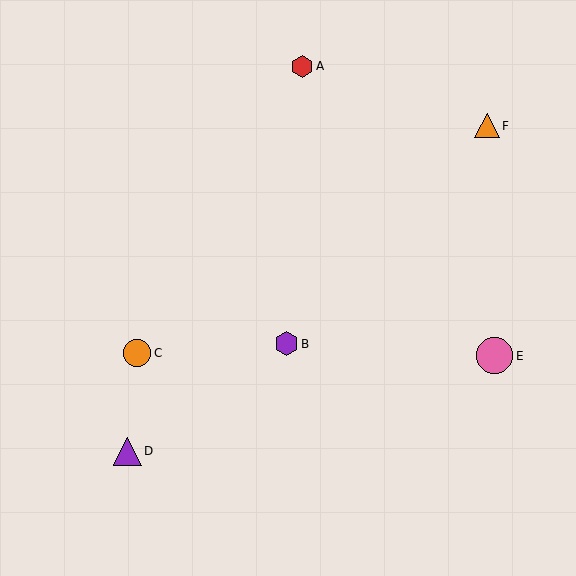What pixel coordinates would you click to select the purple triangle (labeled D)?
Click at (127, 451) to select the purple triangle D.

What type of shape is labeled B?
Shape B is a purple hexagon.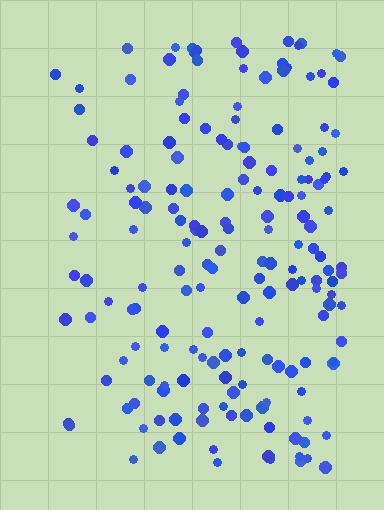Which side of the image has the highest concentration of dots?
The right.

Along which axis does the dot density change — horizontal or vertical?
Horizontal.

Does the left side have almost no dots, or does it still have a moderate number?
Still a moderate number, just noticeably fewer than the right.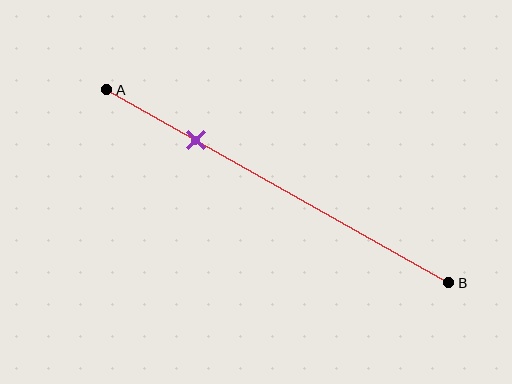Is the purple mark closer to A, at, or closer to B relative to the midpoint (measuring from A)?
The purple mark is closer to point A than the midpoint of segment AB.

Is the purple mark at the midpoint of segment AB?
No, the mark is at about 25% from A, not at the 50% midpoint.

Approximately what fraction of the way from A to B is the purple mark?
The purple mark is approximately 25% of the way from A to B.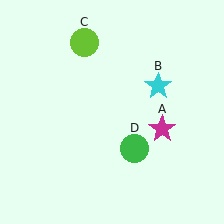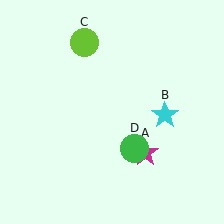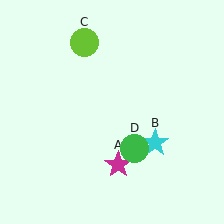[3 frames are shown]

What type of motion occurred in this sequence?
The magenta star (object A), cyan star (object B) rotated clockwise around the center of the scene.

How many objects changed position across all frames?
2 objects changed position: magenta star (object A), cyan star (object B).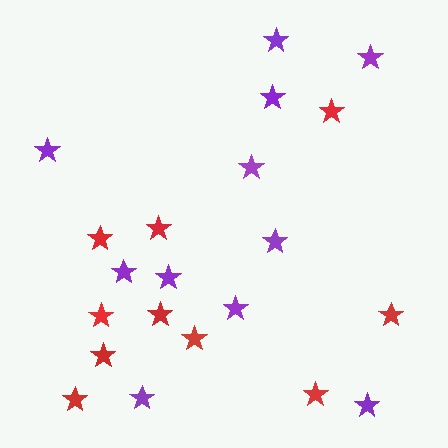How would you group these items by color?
There are 2 groups: one group of red stars (10) and one group of purple stars (11).